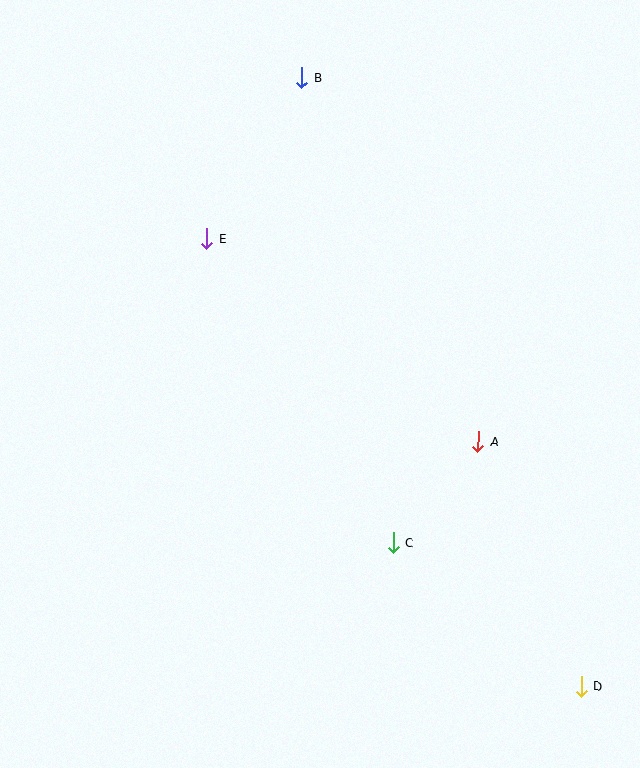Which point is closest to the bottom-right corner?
Point D is closest to the bottom-right corner.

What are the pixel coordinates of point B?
Point B is at (302, 78).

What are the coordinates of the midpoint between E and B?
The midpoint between E and B is at (254, 158).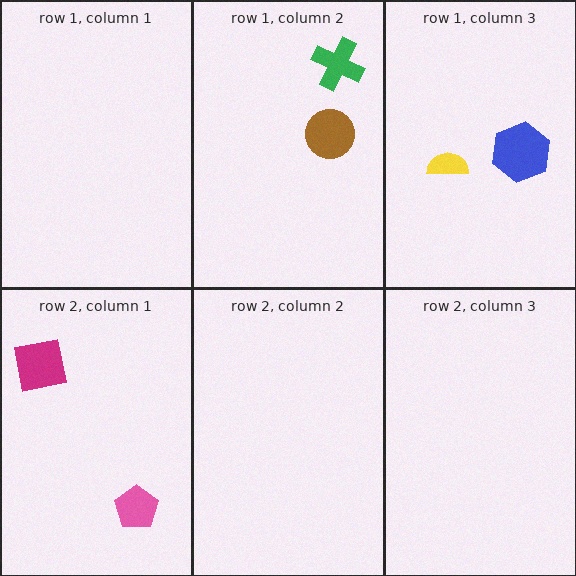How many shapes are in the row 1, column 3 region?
2.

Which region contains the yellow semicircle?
The row 1, column 3 region.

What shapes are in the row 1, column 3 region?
The yellow semicircle, the blue hexagon.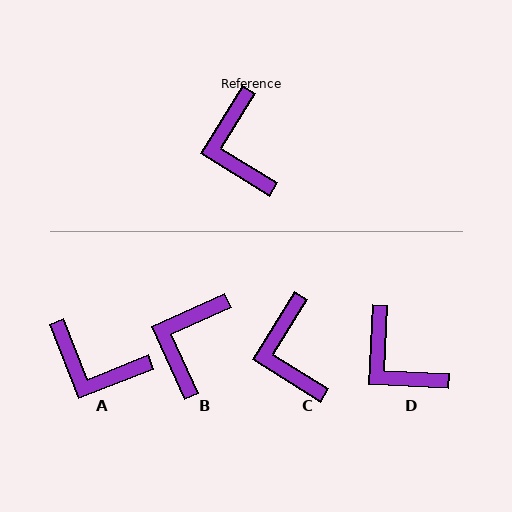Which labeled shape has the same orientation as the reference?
C.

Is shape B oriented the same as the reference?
No, it is off by about 34 degrees.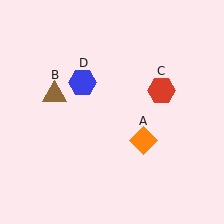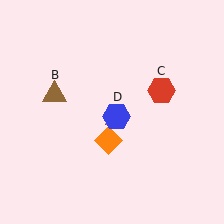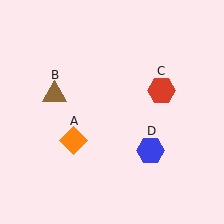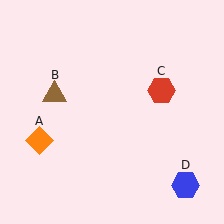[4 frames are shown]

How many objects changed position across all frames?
2 objects changed position: orange diamond (object A), blue hexagon (object D).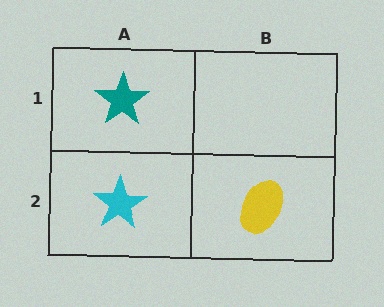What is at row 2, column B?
A yellow ellipse.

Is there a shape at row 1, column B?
No, that cell is empty.